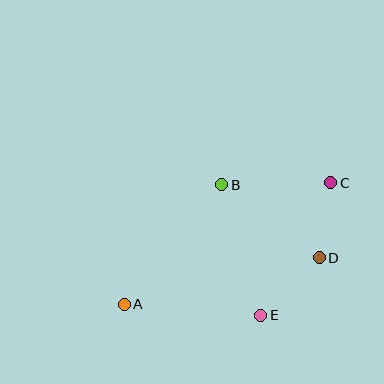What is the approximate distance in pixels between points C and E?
The distance between C and E is approximately 150 pixels.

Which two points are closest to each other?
Points C and D are closest to each other.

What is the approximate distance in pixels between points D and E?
The distance between D and E is approximately 82 pixels.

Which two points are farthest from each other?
Points A and C are farthest from each other.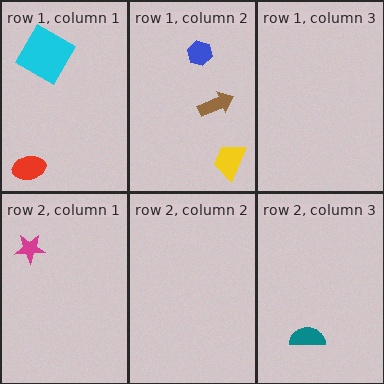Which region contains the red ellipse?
The row 1, column 1 region.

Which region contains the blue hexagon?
The row 1, column 2 region.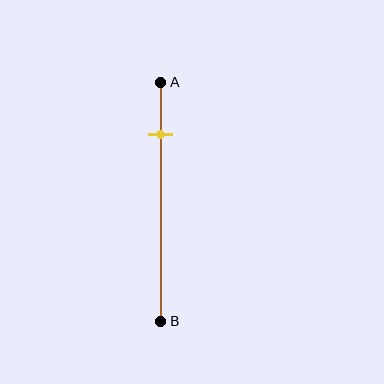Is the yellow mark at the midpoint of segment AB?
No, the mark is at about 20% from A, not at the 50% midpoint.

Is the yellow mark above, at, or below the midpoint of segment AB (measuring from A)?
The yellow mark is above the midpoint of segment AB.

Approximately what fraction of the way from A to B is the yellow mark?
The yellow mark is approximately 20% of the way from A to B.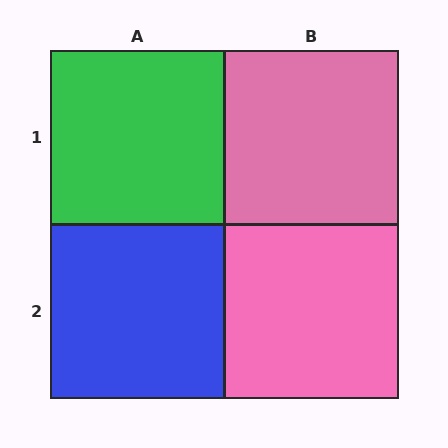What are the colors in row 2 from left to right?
Blue, pink.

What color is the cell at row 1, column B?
Pink.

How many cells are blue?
1 cell is blue.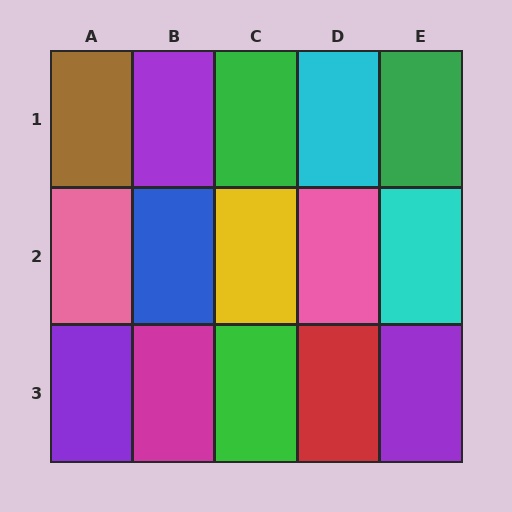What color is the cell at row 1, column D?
Cyan.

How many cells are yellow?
1 cell is yellow.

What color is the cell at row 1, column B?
Purple.